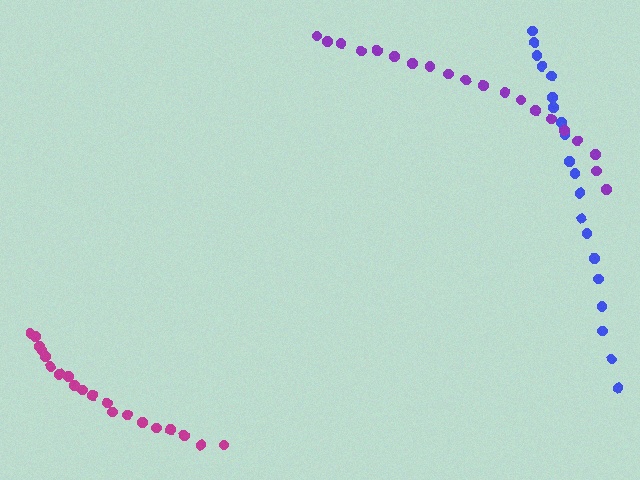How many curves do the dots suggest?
There are 3 distinct paths.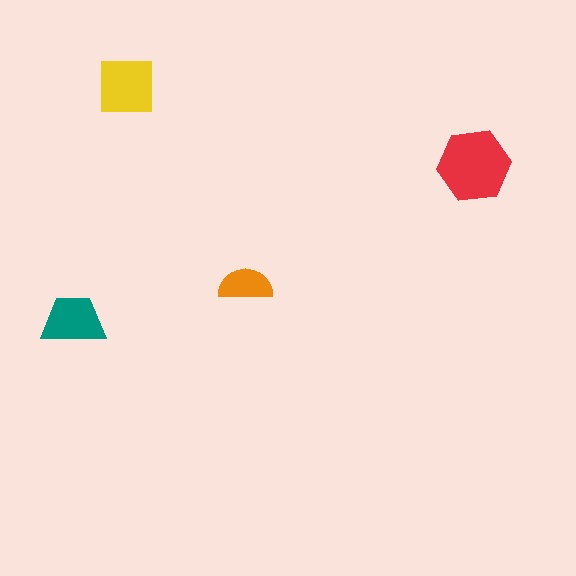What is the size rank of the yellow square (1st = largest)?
2nd.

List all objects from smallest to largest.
The orange semicircle, the teal trapezoid, the yellow square, the red hexagon.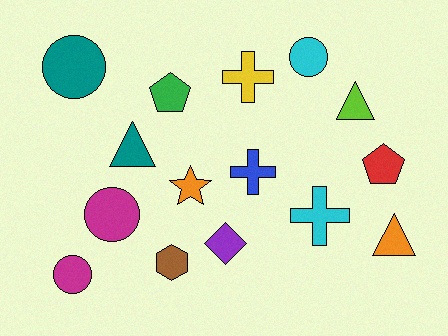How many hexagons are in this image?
There is 1 hexagon.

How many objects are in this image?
There are 15 objects.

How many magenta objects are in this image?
There are 2 magenta objects.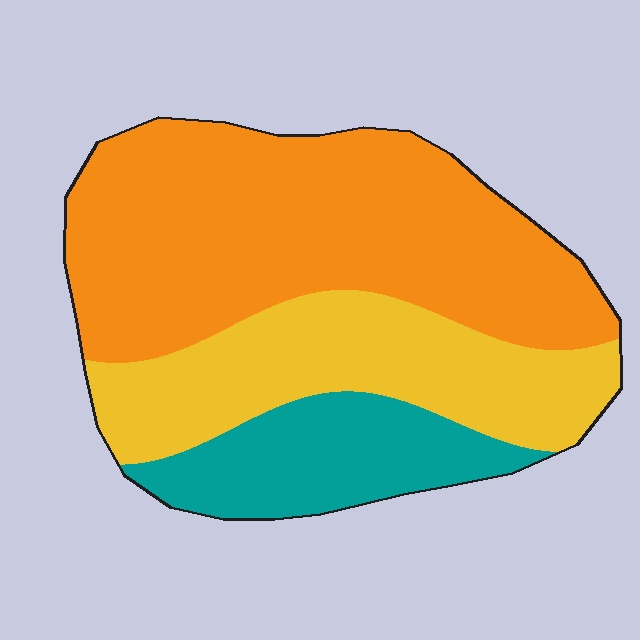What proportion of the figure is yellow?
Yellow covers around 30% of the figure.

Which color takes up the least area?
Teal, at roughly 20%.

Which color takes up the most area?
Orange, at roughly 50%.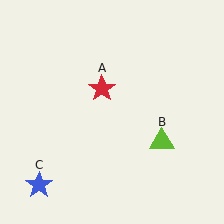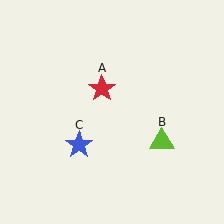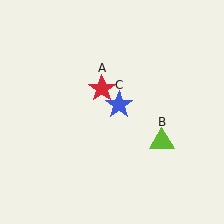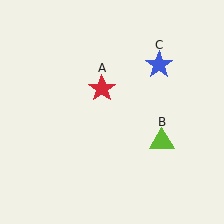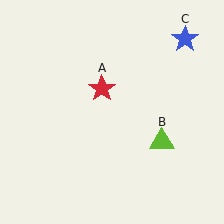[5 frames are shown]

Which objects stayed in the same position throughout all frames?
Red star (object A) and lime triangle (object B) remained stationary.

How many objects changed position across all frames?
1 object changed position: blue star (object C).